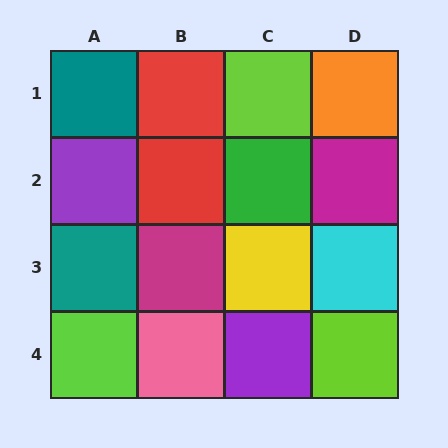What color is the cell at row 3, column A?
Teal.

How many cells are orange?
1 cell is orange.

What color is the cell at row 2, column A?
Purple.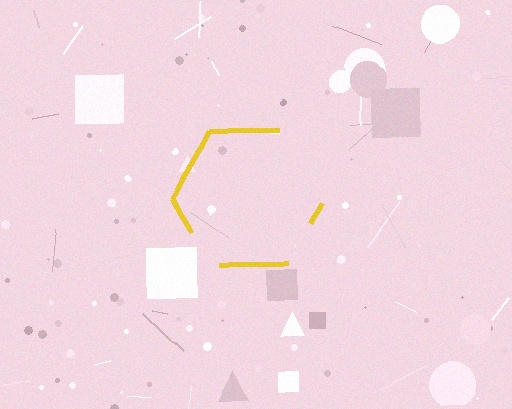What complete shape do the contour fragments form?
The contour fragments form a hexagon.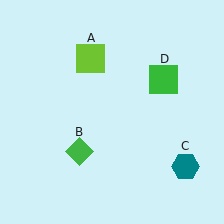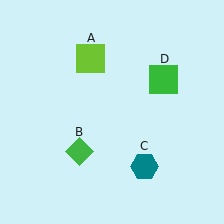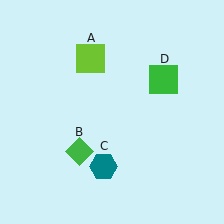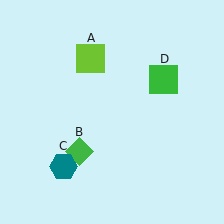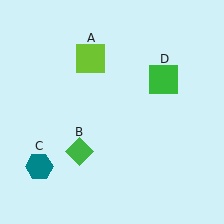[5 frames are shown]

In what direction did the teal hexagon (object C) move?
The teal hexagon (object C) moved left.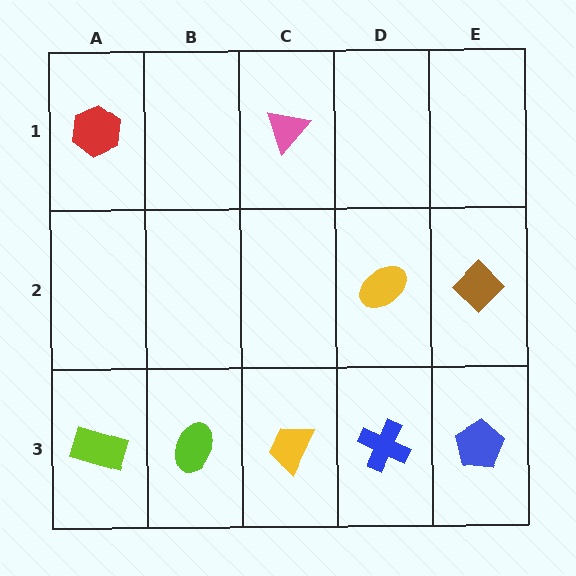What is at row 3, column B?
A lime ellipse.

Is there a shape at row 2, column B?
No, that cell is empty.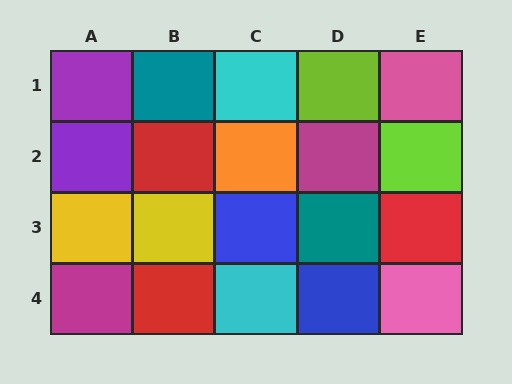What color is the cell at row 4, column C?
Cyan.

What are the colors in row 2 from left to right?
Purple, red, orange, magenta, lime.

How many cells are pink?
2 cells are pink.